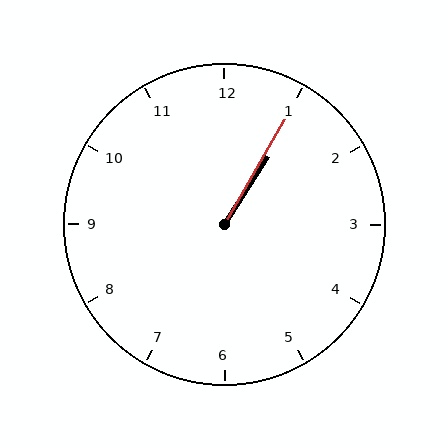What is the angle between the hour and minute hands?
Approximately 2 degrees.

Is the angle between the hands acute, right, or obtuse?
It is acute.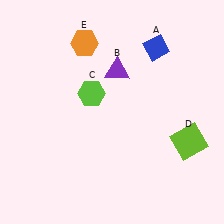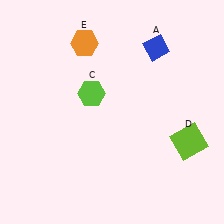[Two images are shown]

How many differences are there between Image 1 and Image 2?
There is 1 difference between the two images.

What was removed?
The purple triangle (B) was removed in Image 2.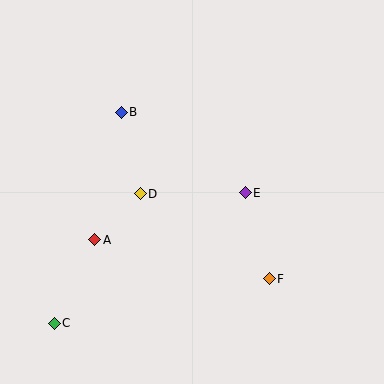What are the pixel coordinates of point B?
Point B is at (121, 112).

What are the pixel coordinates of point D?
Point D is at (140, 194).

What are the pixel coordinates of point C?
Point C is at (54, 323).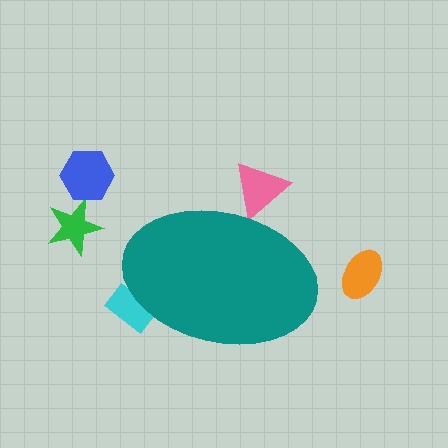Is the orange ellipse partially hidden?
No, the orange ellipse is fully visible.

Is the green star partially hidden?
No, the green star is fully visible.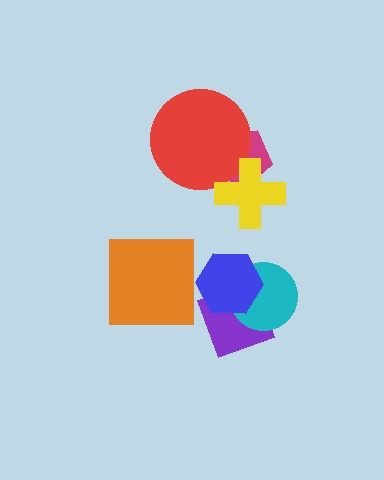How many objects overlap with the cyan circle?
2 objects overlap with the cyan circle.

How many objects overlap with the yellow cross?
2 objects overlap with the yellow cross.